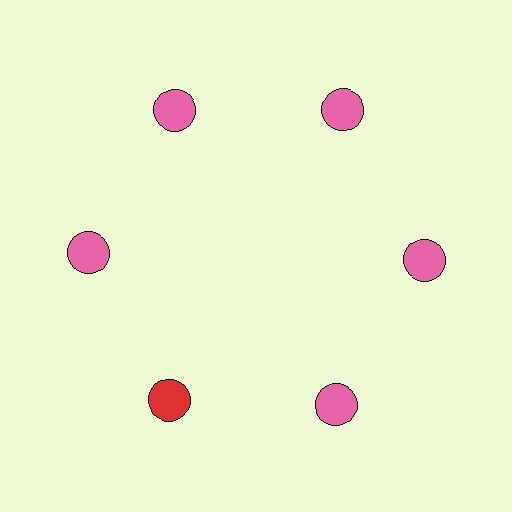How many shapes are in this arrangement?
There are 6 shapes arranged in a ring pattern.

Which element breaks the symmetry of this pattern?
The red circle at roughly the 7 o'clock position breaks the symmetry. All other shapes are pink circles.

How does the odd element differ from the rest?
It has a different color: red instead of pink.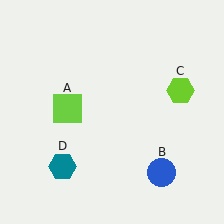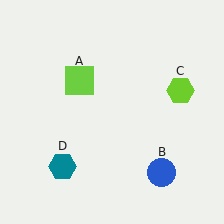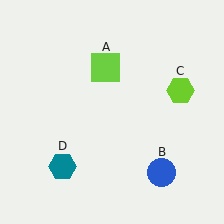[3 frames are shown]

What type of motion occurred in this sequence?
The lime square (object A) rotated clockwise around the center of the scene.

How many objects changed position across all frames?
1 object changed position: lime square (object A).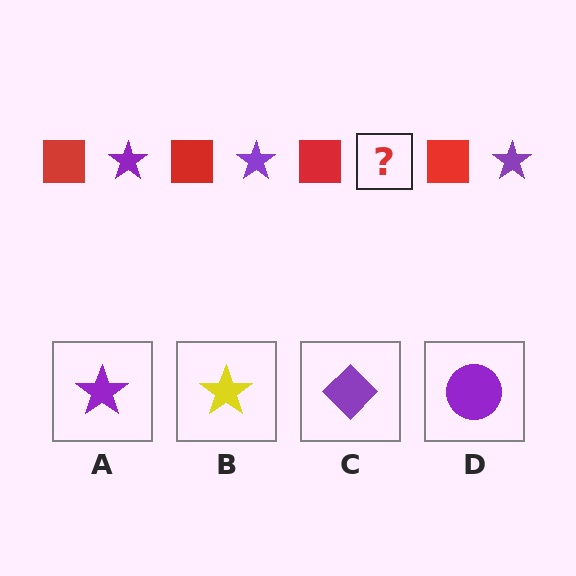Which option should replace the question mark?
Option A.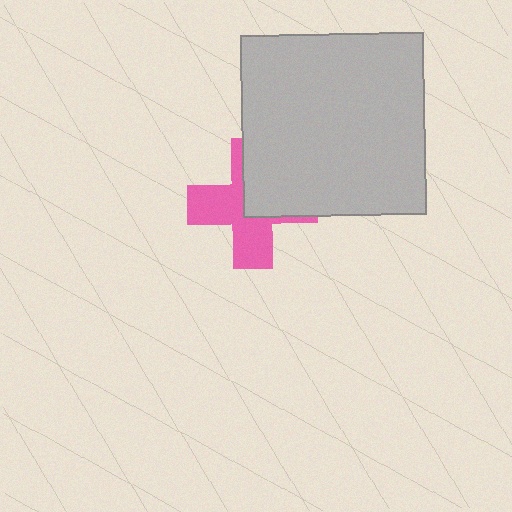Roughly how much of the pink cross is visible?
About half of it is visible (roughly 56%).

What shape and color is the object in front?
The object in front is a light gray square.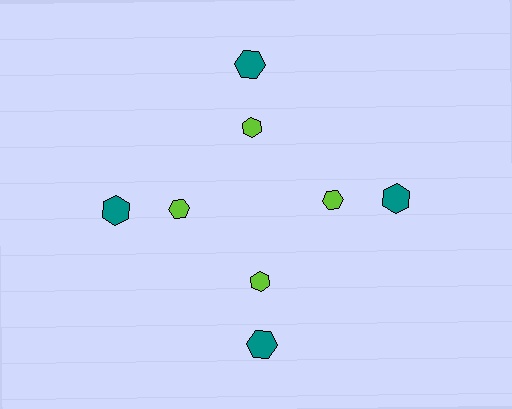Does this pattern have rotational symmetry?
Yes, this pattern has 4-fold rotational symmetry. It looks the same after rotating 90 degrees around the center.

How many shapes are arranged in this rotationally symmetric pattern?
There are 8 shapes, arranged in 4 groups of 2.